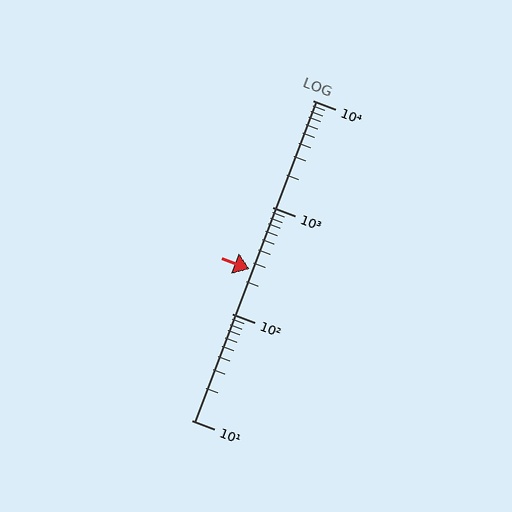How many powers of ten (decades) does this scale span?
The scale spans 3 decades, from 10 to 10000.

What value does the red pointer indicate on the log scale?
The pointer indicates approximately 260.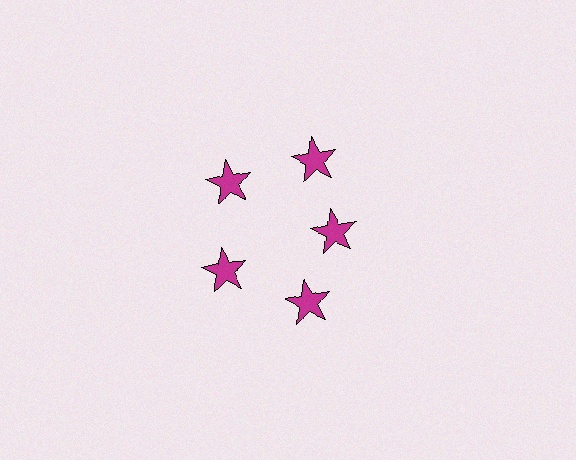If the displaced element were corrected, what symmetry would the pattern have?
It would have 5-fold rotational symmetry — the pattern would map onto itself every 72 degrees.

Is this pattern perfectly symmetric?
No. The 5 magenta stars are arranged in a ring, but one element near the 3 o'clock position is pulled inward toward the center, breaking the 5-fold rotational symmetry.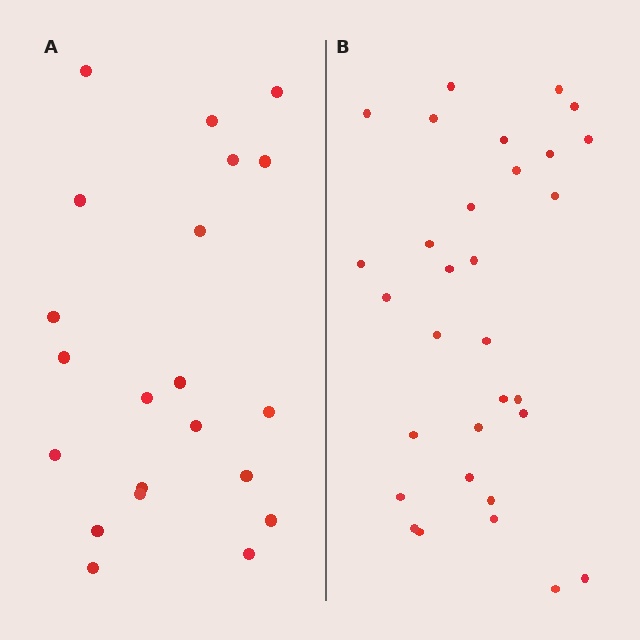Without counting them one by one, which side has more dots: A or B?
Region B (the right region) has more dots.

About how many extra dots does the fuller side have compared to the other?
Region B has roughly 10 or so more dots than region A.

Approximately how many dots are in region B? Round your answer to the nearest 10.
About 30 dots. (The exact count is 31, which rounds to 30.)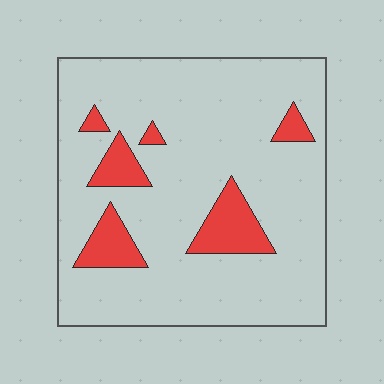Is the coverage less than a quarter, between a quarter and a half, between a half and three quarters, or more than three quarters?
Less than a quarter.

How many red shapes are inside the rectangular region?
6.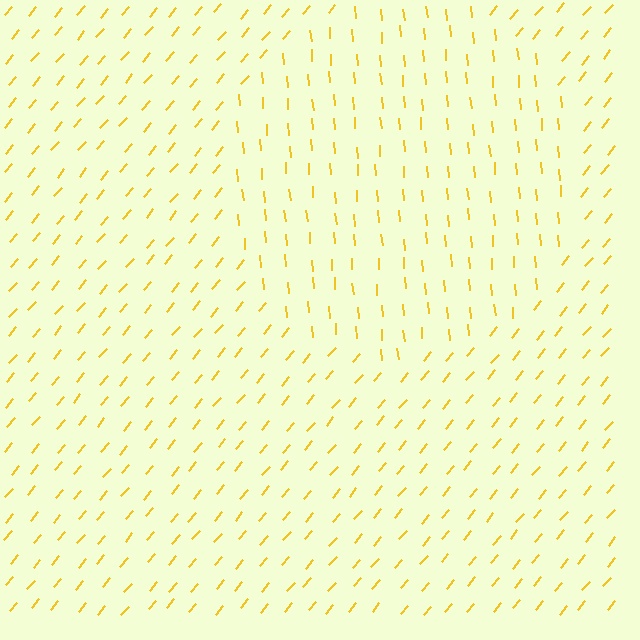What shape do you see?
I see a circle.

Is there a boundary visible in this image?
Yes, there is a texture boundary formed by a change in line orientation.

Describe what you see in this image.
The image is filled with small yellow line segments. A circle region in the image has lines oriented differently from the surrounding lines, creating a visible texture boundary.